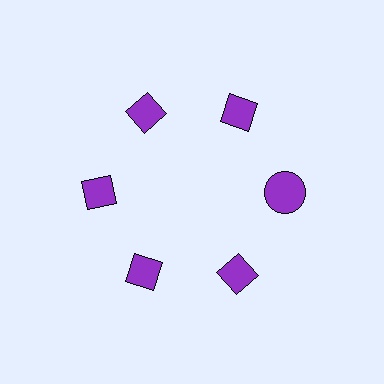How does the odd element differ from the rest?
It has a different shape: circle instead of diamond.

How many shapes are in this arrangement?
There are 6 shapes arranged in a ring pattern.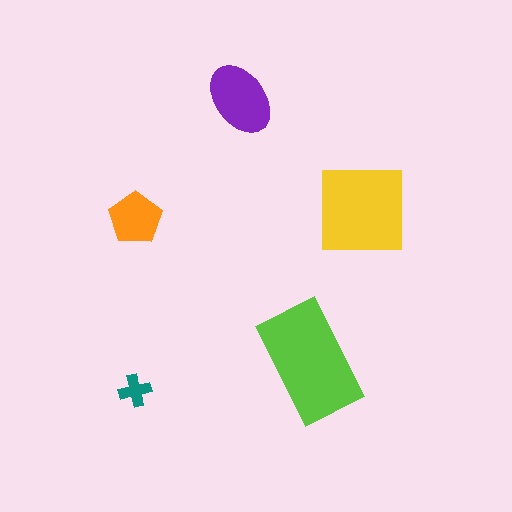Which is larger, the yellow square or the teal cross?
The yellow square.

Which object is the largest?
The lime rectangle.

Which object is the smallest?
The teal cross.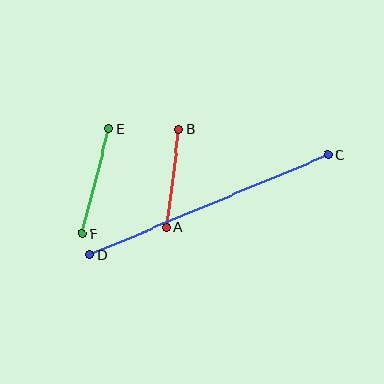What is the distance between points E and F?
The distance is approximately 108 pixels.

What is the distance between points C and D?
The distance is approximately 259 pixels.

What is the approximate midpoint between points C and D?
The midpoint is at approximately (209, 205) pixels.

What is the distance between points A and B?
The distance is approximately 99 pixels.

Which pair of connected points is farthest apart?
Points C and D are farthest apart.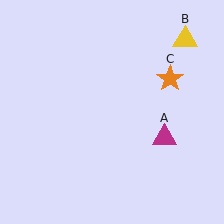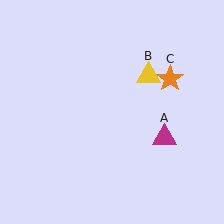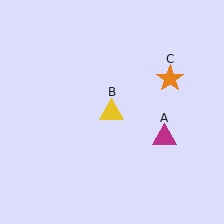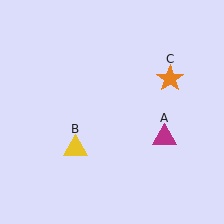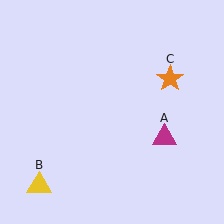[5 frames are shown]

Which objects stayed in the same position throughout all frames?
Magenta triangle (object A) and orange star (object C) remained stationary.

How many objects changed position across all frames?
1 object changed position: yellow triangle (object B).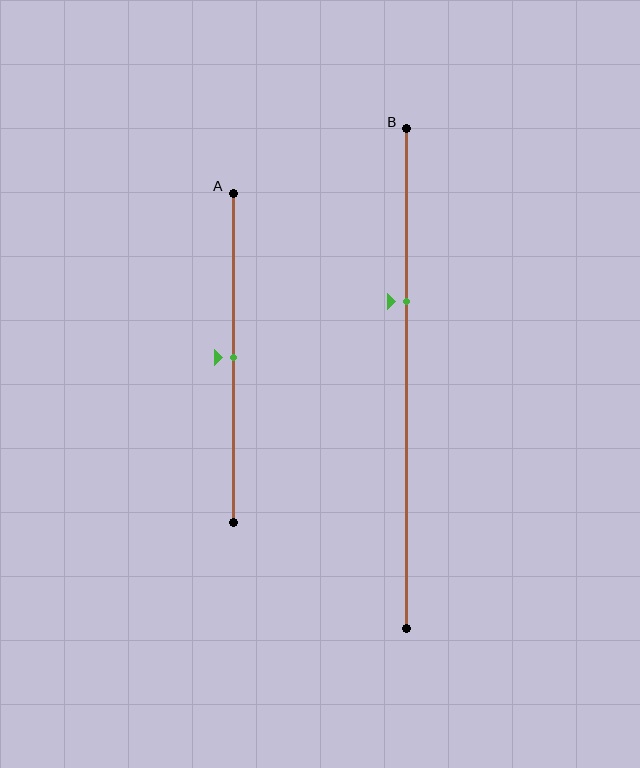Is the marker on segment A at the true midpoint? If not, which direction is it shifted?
Yes, the marker on segment A is at the true midpoint.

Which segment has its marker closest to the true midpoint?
Segment A has its marker closest to the true midpoint.